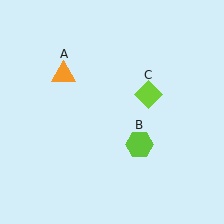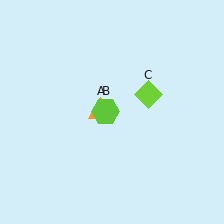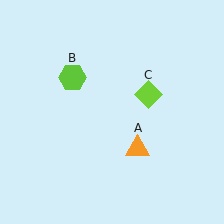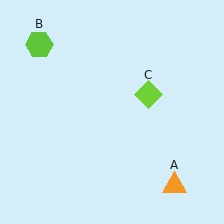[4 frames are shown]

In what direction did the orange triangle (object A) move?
The orange triangle (object A) moved down and to the right.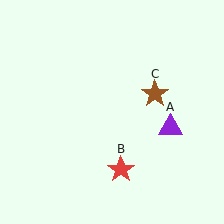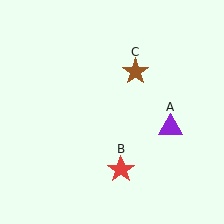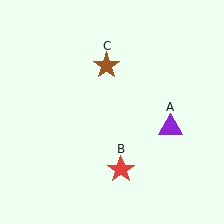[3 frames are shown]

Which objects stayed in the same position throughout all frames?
Purple triangle (object A) and red star (object B) remained stationary.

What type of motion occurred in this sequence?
The brown star (object C) rotated counterclockwise around the center of the scene.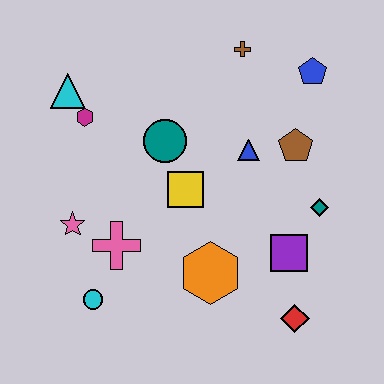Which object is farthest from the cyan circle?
The blue pentagon is farthest from the cyan circle.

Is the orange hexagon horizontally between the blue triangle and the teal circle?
Yes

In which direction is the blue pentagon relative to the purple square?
The blue pentagon is above the purple square.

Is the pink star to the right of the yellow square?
No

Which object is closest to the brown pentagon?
The blue triangle is closest to the brown pentagon.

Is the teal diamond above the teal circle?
No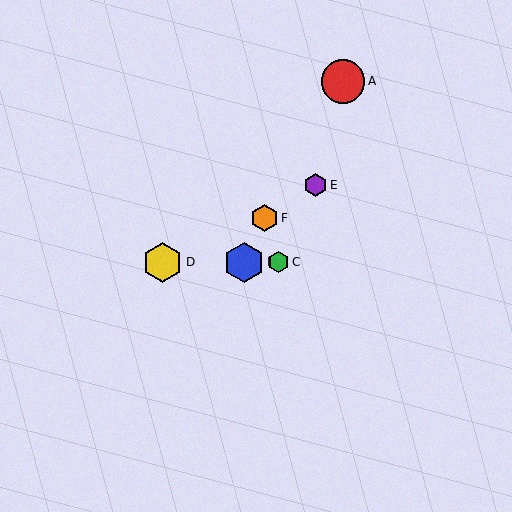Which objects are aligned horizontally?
Objects B, C, D are aligned horizontally.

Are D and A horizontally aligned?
No, D is at y≈262 and A is at y≈81.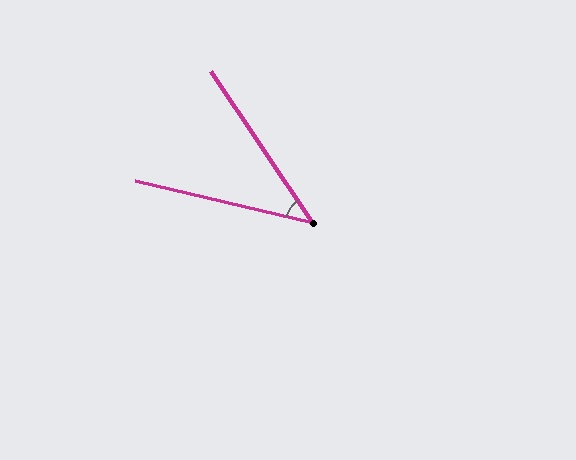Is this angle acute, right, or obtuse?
It is acute.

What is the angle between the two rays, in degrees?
Approximately 43 degrees.